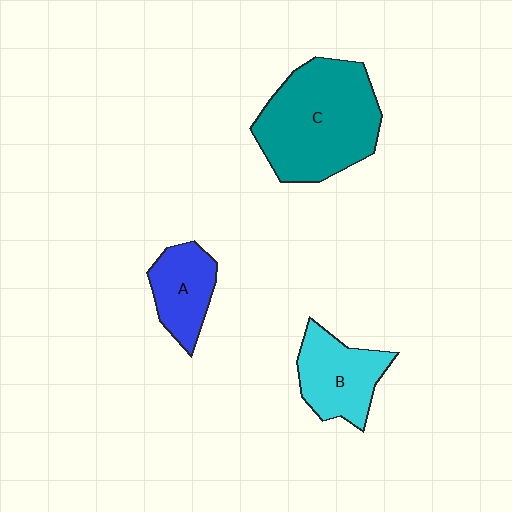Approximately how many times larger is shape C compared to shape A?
Approximately 2.3 times.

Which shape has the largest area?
Shape C (teal).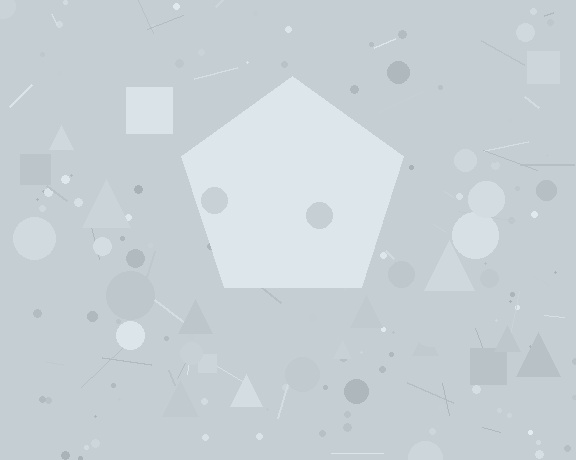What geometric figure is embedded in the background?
A pentagon is embedded in the background.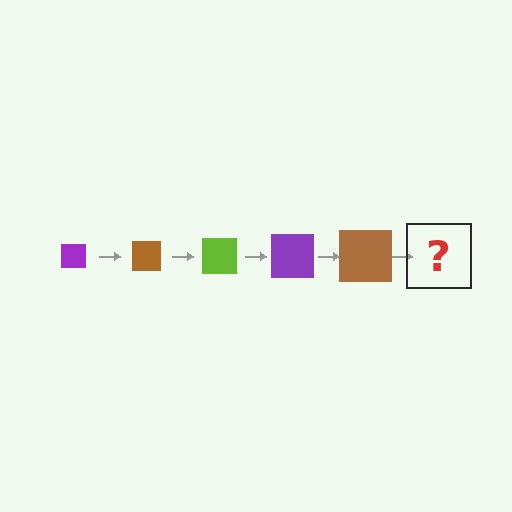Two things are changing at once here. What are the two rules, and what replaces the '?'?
The two rules are that the square grows larger each step and the color cycles through purple, brown, and lime. The '?' should be a lime square, larger than the previous one.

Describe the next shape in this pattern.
It should be a lime square, larger than the previous one.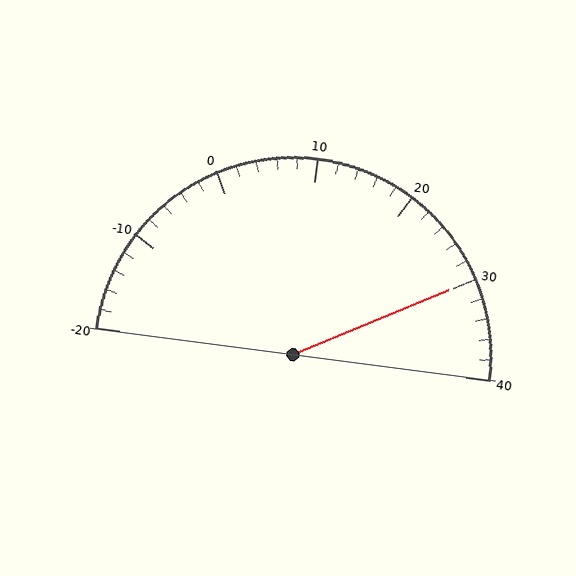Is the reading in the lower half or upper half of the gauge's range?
The reading is in the upper half of the range (-20 to 40).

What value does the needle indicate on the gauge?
The needle indicates approximately 30.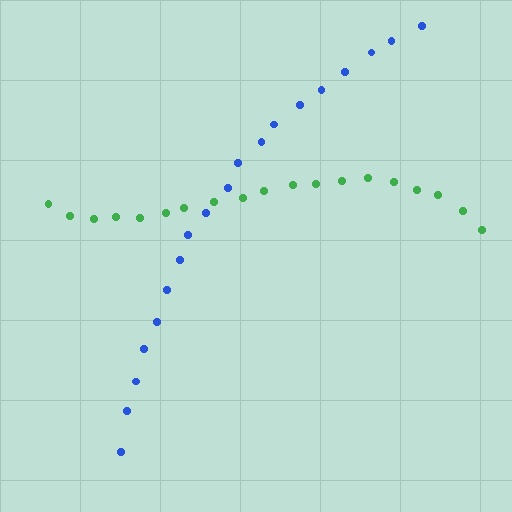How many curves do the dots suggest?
There are 2 distinct paths.